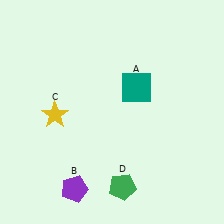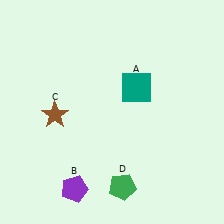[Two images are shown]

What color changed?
The star (C) changed from yellow in Image 1 to brown in Image 2.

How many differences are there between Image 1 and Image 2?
There is 1 difference between the two images.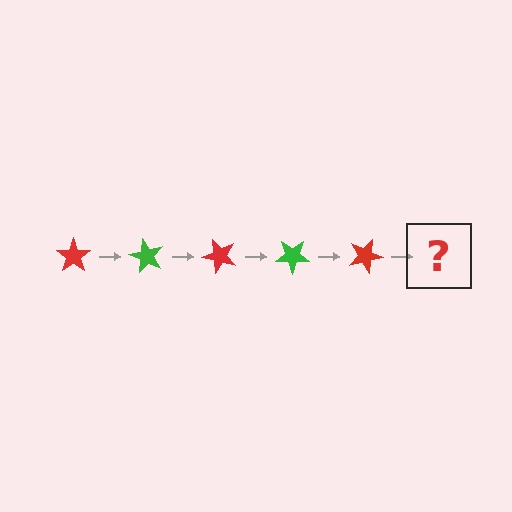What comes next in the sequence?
The next element should be a green star, rotated 300 degrees from the start.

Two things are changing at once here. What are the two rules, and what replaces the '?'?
The two rules are that it rotates 60 degrees each step and the color cycles through red and green. The '?' should be a green star, rotated 300 degrees from the start.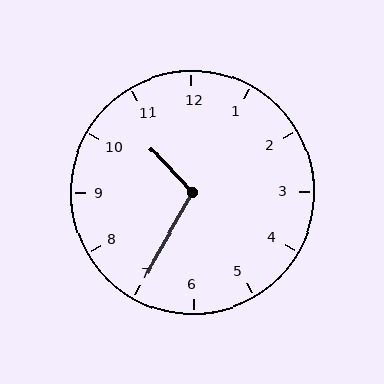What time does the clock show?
10:35.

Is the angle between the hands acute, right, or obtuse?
It is obtuse.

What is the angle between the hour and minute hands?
Approximately 108 degrees.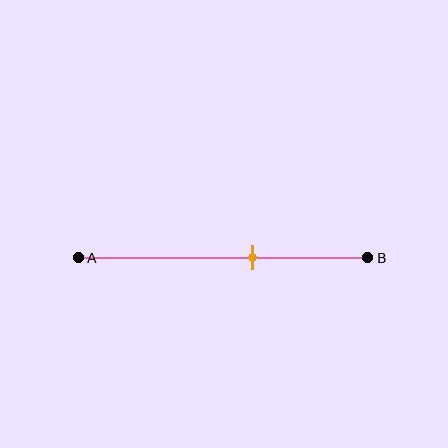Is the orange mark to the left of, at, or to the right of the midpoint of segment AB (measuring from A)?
The orange mark is to the right of the midpoint of segment AB.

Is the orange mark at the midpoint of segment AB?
No, the mark is at about 60% from A, not at the 50% midpoint.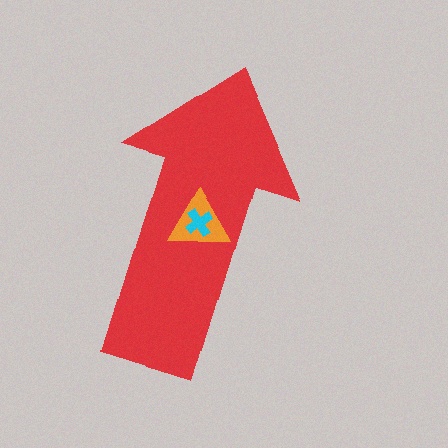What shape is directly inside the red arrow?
The orange triangle.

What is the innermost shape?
The cyan cross.